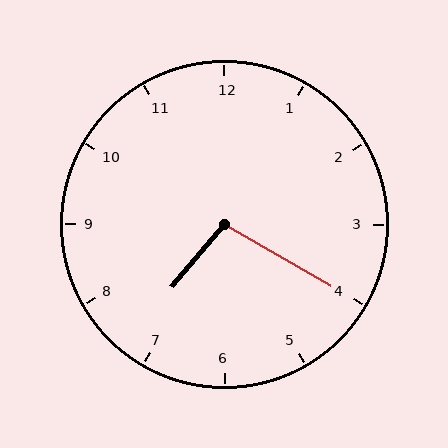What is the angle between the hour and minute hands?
Approximately 100 degrees.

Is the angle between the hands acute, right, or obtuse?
It is obtuse.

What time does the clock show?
7:20.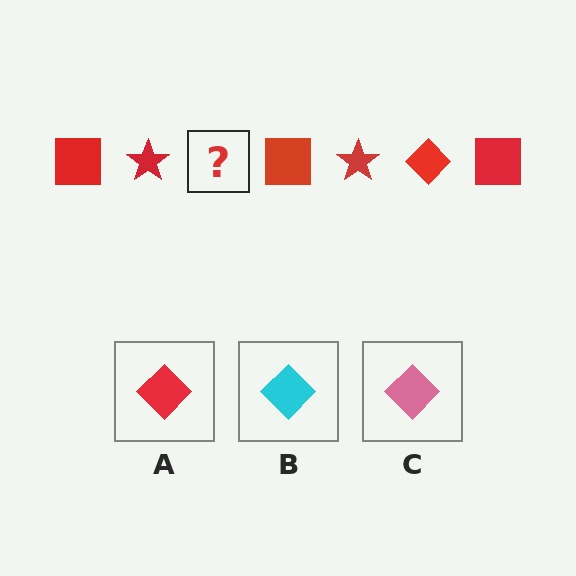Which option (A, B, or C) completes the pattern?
A.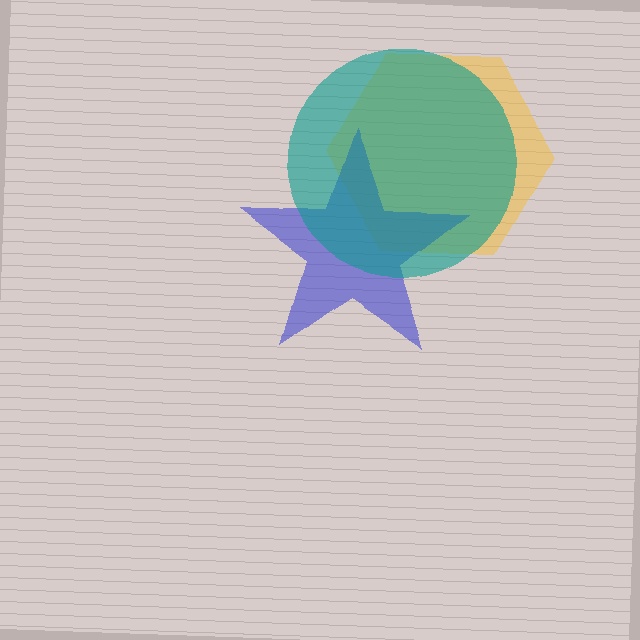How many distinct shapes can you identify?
There are 3 distinct shapes: a yellow hexagon, a blue star, a teal circle.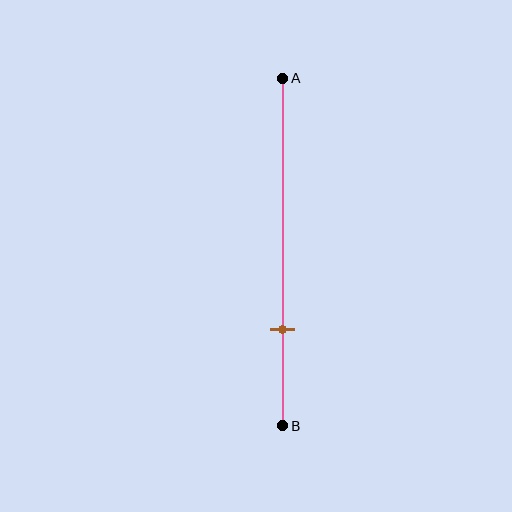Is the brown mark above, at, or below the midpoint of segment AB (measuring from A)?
The brown mark is below the midpoint of segment AB.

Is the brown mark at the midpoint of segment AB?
No, the mark is at about 70% from A, not at the 50% midpoint.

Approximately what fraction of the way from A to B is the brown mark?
The brown mark is approximately 70% of the way from A to B.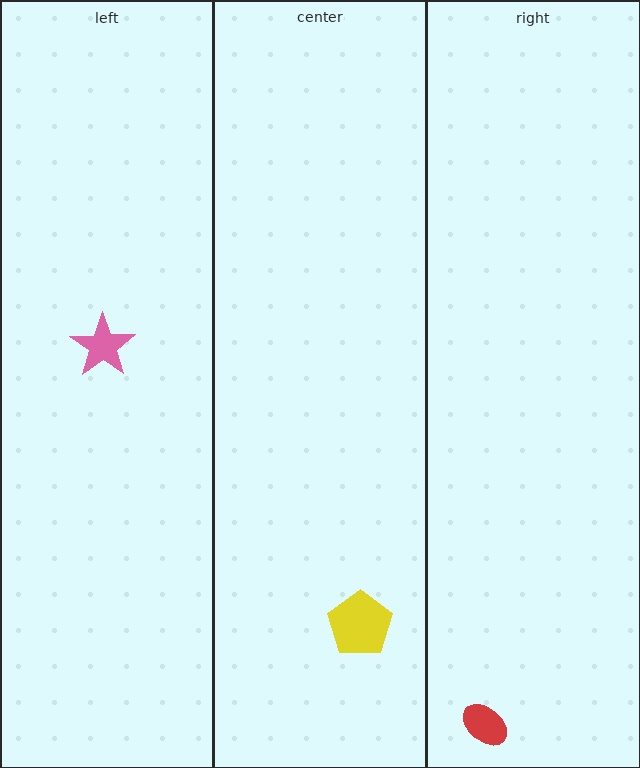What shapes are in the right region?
The red ellipse.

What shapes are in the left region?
The pink star.